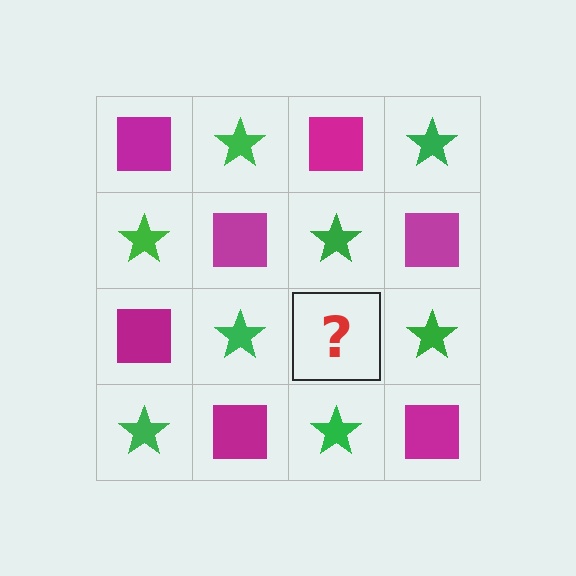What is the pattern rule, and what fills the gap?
The rule is that it alternates magenta square and green star in a checkerboard pattern. The gap should be filled with a magenta square.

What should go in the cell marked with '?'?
The missing cell should contain a magenta square.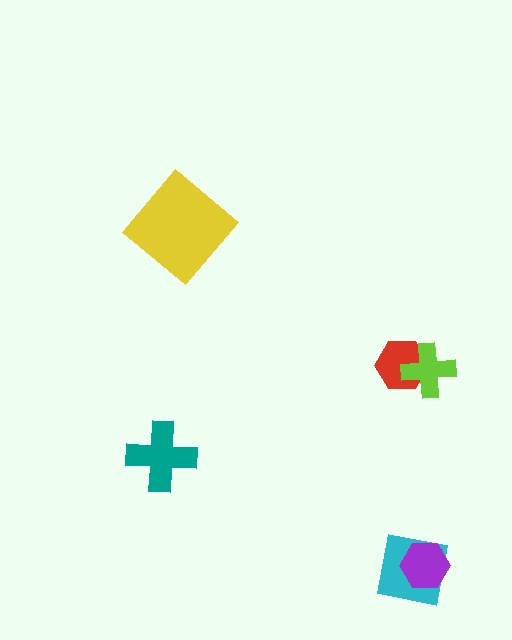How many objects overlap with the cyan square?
1 object overlaps with the cyan square.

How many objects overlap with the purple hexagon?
1 object overlaps with the purple hexagon.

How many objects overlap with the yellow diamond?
0 objects overlap with the yellow diamond.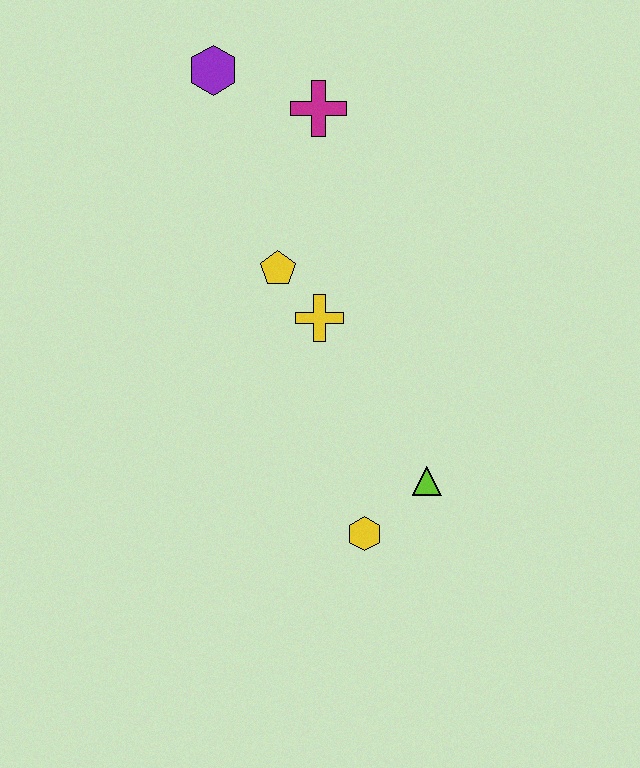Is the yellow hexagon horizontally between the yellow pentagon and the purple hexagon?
No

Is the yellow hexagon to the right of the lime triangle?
No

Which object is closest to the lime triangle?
The yellow hexagon is closest to the lime triangle.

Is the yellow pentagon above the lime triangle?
Yes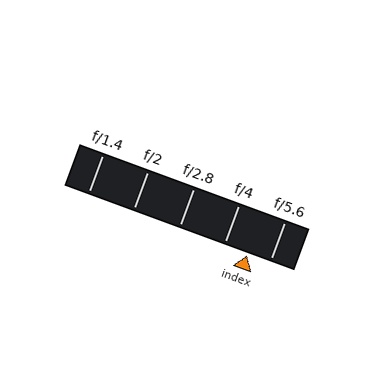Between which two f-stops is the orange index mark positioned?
The index mark is between f/4 and f/5.6.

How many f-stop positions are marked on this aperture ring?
There are 5 f-stop positions marked.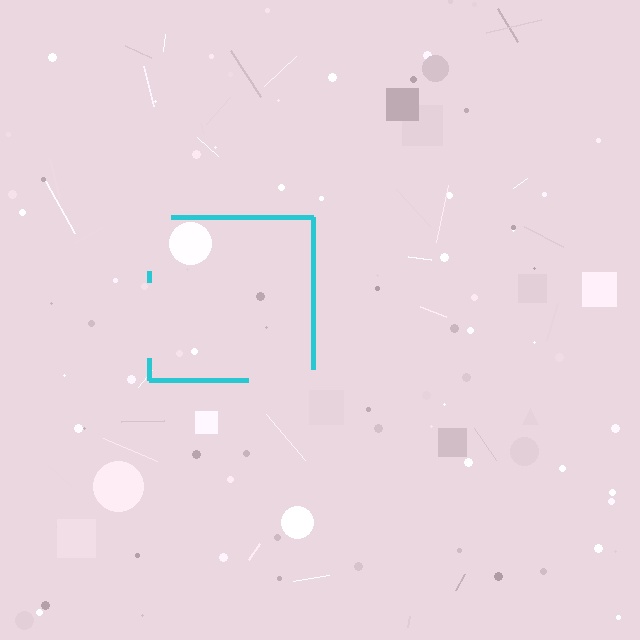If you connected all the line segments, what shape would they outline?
They would outline a square.